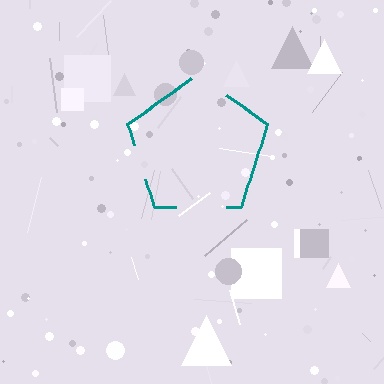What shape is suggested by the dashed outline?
The dashed outline suggests a pentagon.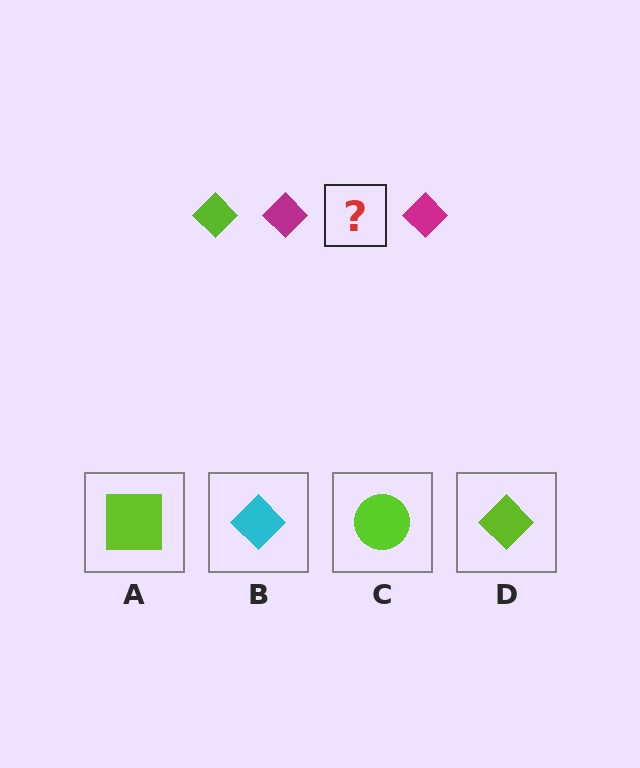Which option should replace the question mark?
Option D.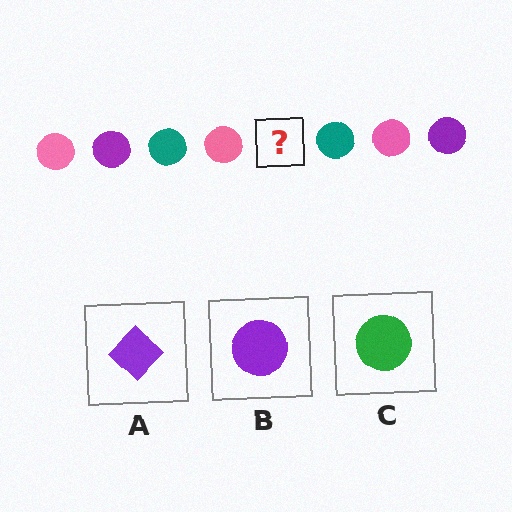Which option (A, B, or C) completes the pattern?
B.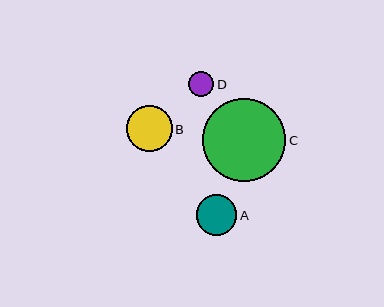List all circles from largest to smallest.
From largest to smallest: C, B, A, D.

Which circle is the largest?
Circle C is the largest with a size of approximately 83 pixels.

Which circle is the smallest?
Circle D is the smallest with a size of approximately 25 pixels.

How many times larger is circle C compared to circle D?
Circle C is approximately 3.3 times the size of circle D.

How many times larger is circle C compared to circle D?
Circle C is approximately 3.3 times the size of circle D.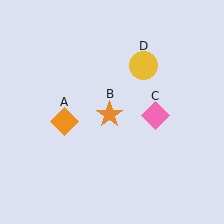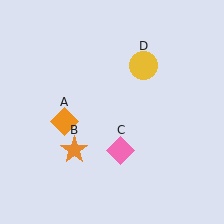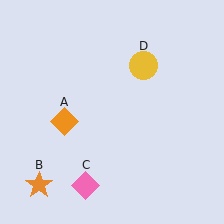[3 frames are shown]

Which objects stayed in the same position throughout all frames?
Orange diamond (object A) and yellow circle (object D) remained stationary.